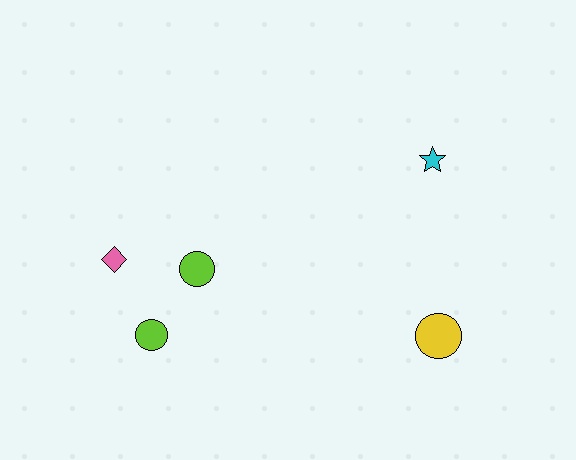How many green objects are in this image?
There are no green objects.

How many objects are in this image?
There are 5 objects.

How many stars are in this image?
There is 1 star.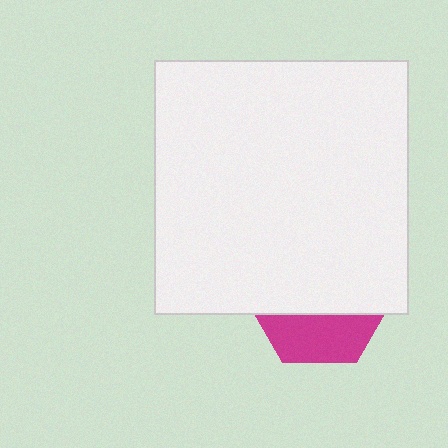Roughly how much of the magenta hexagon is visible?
A small part of it is visible (roughly 34%).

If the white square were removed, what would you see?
You would see the complete magenta hexagon.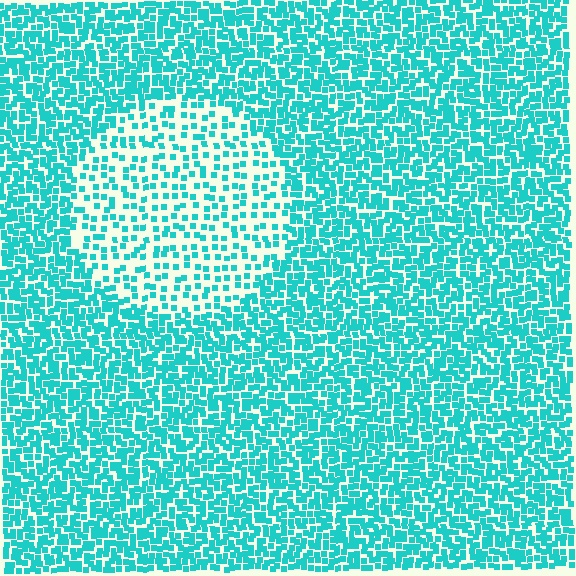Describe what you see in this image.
The image contains small cyan elements arranged at two different densities. A circle-shaped region is visible where the elements are less densely packed than the surrounding area.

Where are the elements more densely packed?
The elements are more densely packed outside the circle boundary.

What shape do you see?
I see a circle.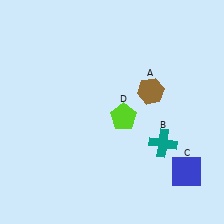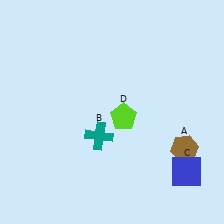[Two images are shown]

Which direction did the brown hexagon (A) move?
The brown hexagon (A) moved down.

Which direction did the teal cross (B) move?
The teal cross (B) moved left.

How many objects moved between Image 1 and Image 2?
2 objects moved between the two images.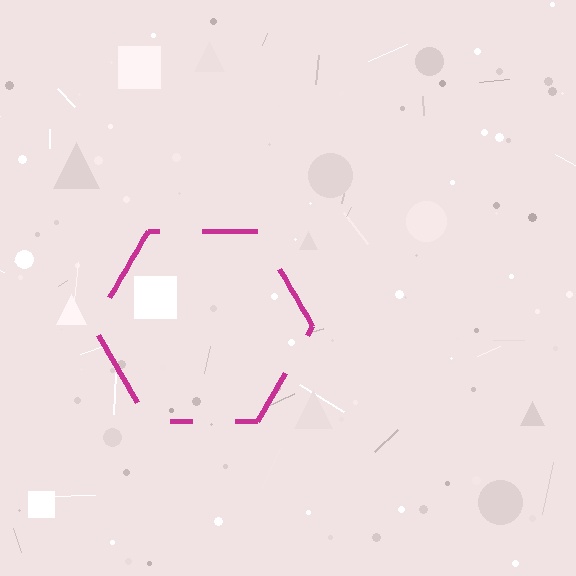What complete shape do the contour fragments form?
The contour fragments form a hexagon.